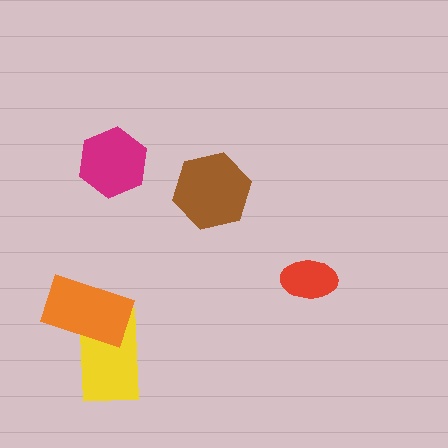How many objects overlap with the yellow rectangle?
1 object overlaps with the yellow rectangle.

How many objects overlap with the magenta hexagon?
0 objects overlap with the magenta hexagon.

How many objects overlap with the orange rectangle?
1 object overlaps with the orange rectangle.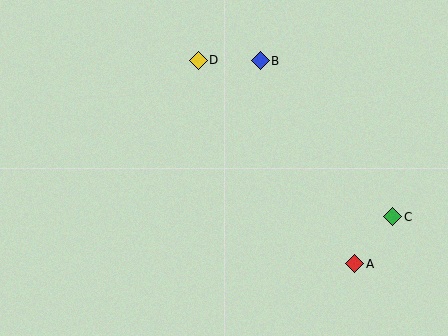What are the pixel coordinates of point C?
Point C is at (393, 217).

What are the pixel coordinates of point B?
Point B is at (260, 61).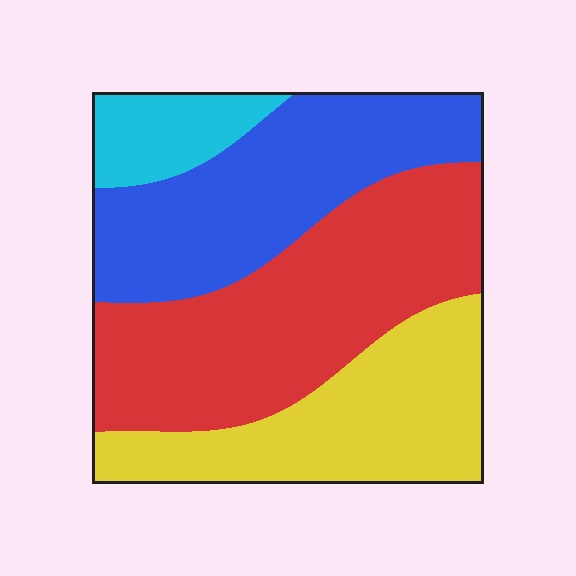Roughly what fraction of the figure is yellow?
Yellow takes up between a sixth and a third of the figure.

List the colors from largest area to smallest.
From largest to smallest: red, blue, yellow, cyan.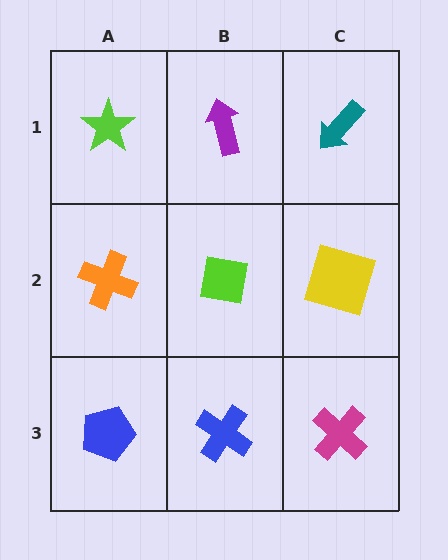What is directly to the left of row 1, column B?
A lime star.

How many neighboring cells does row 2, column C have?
3.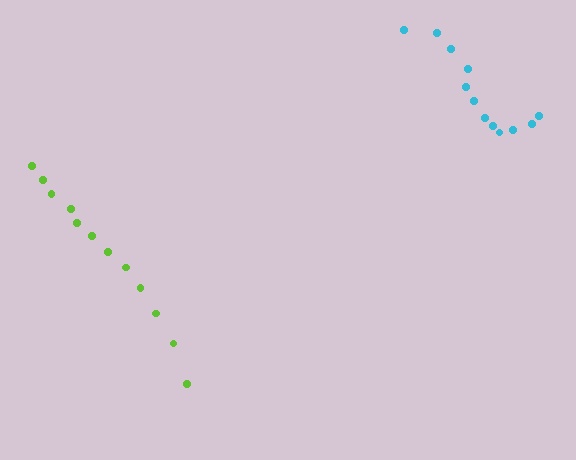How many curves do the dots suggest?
There are 2 distinct paths.